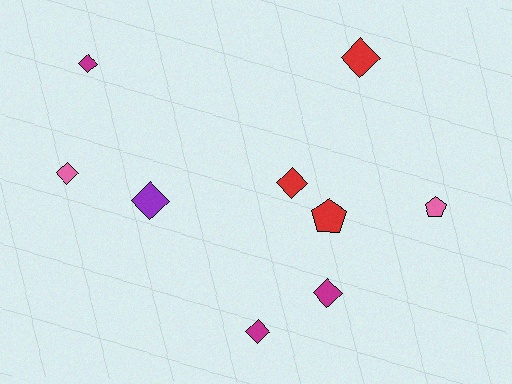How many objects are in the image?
There are 9 objects.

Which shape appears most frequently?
Diamond, with 7 objects.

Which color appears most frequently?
Red, with 3 objects.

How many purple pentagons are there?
There are no purple pentagons.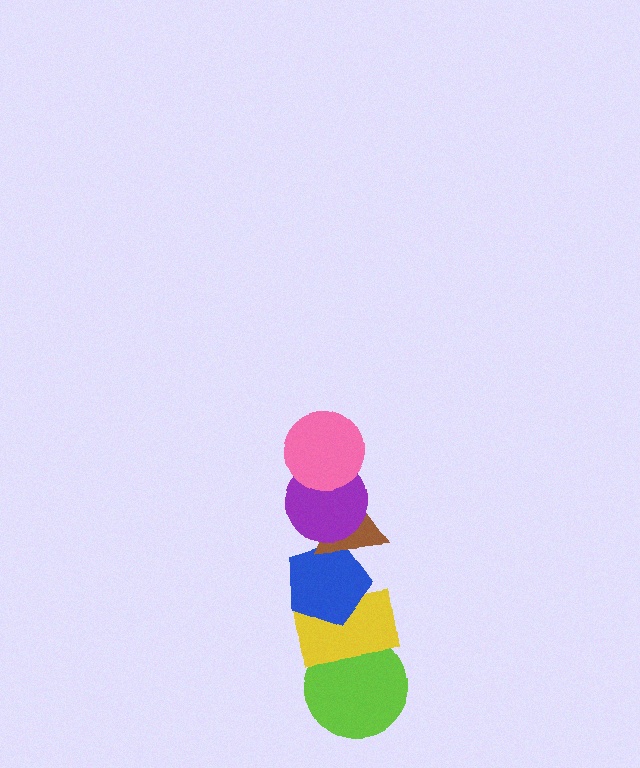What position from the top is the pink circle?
The pink circle is 1st from the top.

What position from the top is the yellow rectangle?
The yellow rectangle is 5th from the top.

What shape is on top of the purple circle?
The pink circle is on top of the purple circle.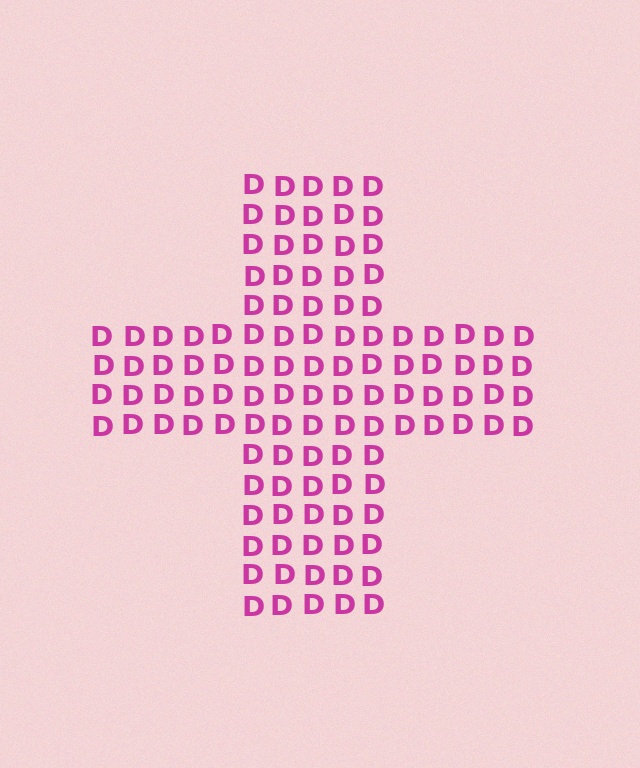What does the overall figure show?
The overall figure shows a cross.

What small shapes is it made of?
It is made of small letter D's.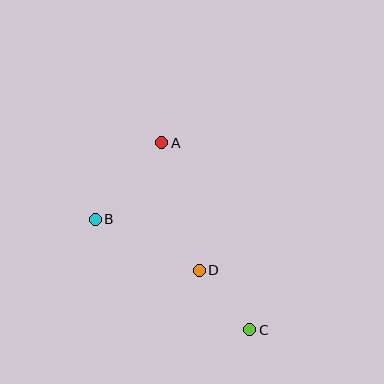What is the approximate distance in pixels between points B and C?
The distance between B and C is approximately 190 pixels.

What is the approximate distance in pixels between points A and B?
The distance between A and B is approximately 102 pixels.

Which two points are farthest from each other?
Points A and C are farthest from each other.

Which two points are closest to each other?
Points C and D are closest to each other.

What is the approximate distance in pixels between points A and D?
The distance between A and D is approximately 133 pixels.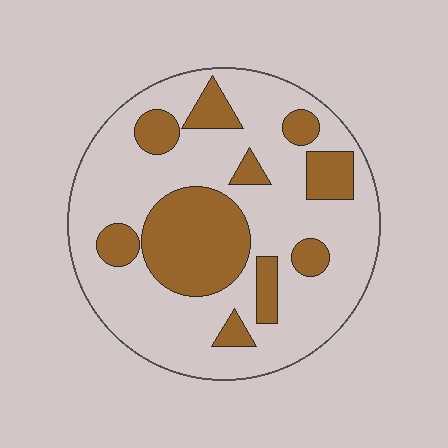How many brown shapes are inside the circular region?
10.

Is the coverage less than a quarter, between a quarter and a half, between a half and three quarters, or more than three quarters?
Between a quarter and a half.